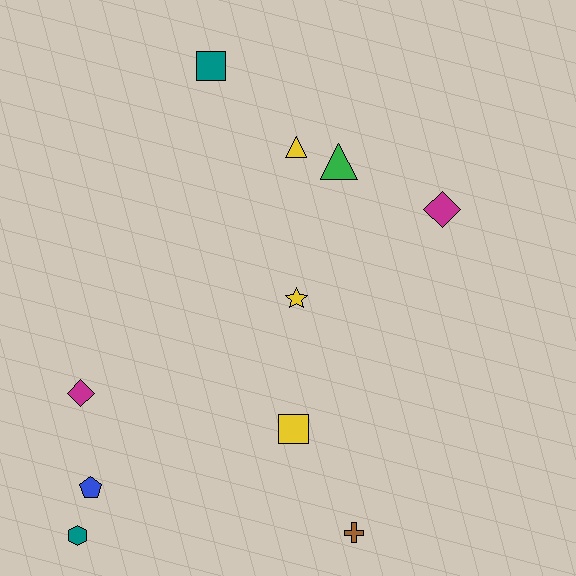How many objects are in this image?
There are 10 objects.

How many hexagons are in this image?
There is 1 hexagon.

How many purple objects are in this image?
There are no purple objects.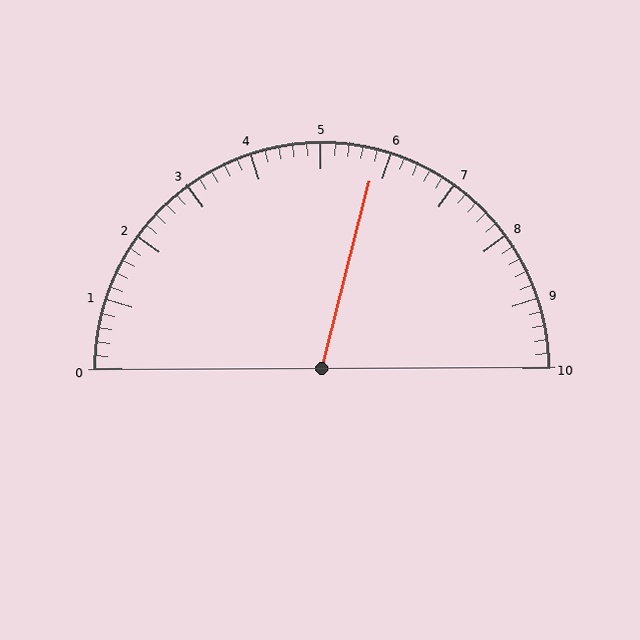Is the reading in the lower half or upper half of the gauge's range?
The reading is in the upper half of the range (0 to 10).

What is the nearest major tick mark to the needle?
The nearest major tick mark is 6.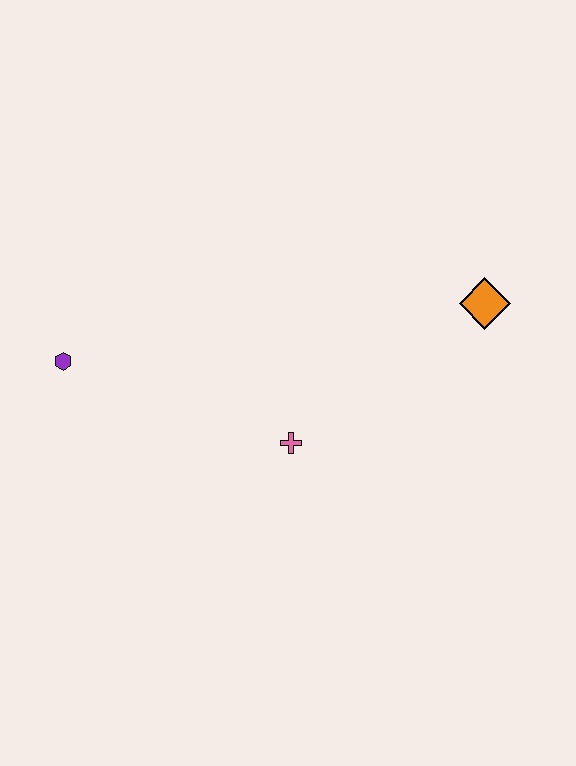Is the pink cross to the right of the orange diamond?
No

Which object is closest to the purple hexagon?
The pink cross is closest to the purple hexagon.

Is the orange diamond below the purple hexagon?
No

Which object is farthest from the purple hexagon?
The orange diamond is farthest from the purple hexagon.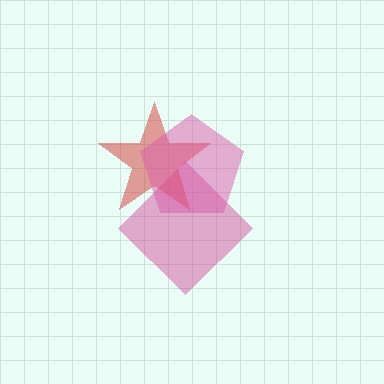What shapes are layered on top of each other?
The layered shapes are: a magenta diamond, a red star, a pink pentagon.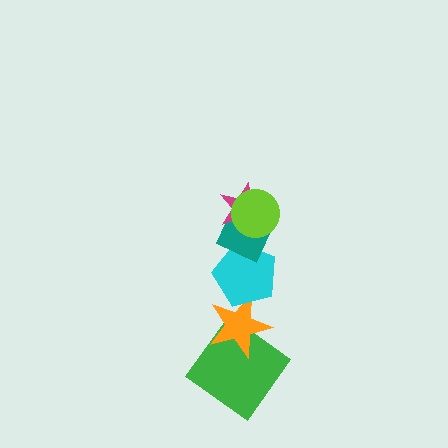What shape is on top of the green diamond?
The orange star is on top of the green diamond.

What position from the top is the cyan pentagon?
The cyan pentagon is 4th from the top.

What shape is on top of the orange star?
The cyan pentagon is on top of the orange star.